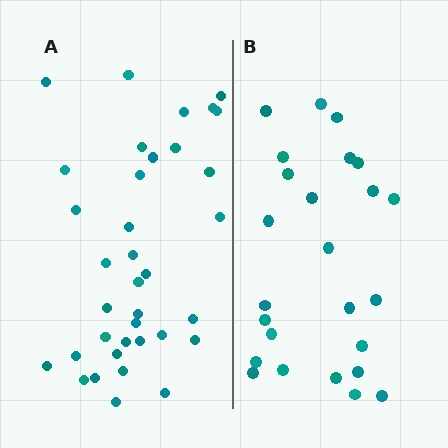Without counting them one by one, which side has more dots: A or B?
Region A (the left region) has more dots.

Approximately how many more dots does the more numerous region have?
Region A has roughly 12 or so more dots than region B.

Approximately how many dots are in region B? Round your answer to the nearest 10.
About 20 dots. (The exact count is 25, which rounds to 20.)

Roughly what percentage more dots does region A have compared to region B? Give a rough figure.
About 45% more.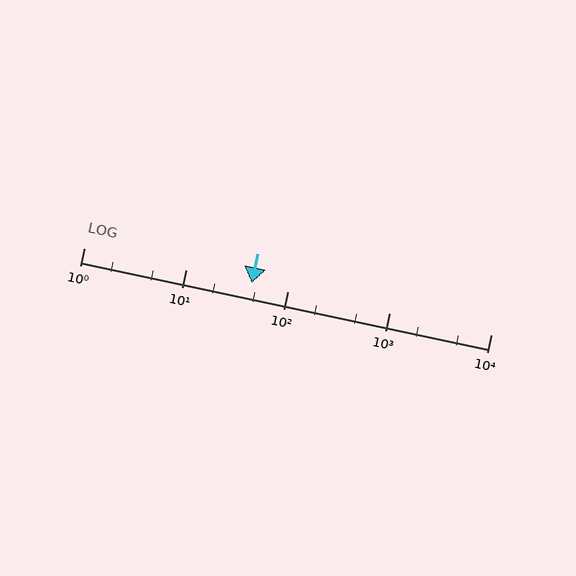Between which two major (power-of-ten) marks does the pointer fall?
The pointer is between 10 and 100.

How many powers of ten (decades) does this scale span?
The scale spans 4 decades, from 1 to 10000.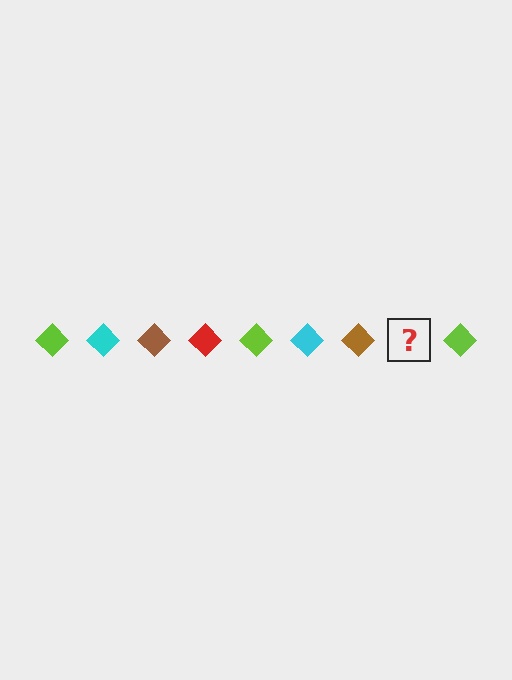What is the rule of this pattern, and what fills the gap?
The rule is that the pattern cycles through lime, cyan, brown, red diamonds. The gap should be filled with a red diamond.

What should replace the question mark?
The question mark should be replaced with a red diamond.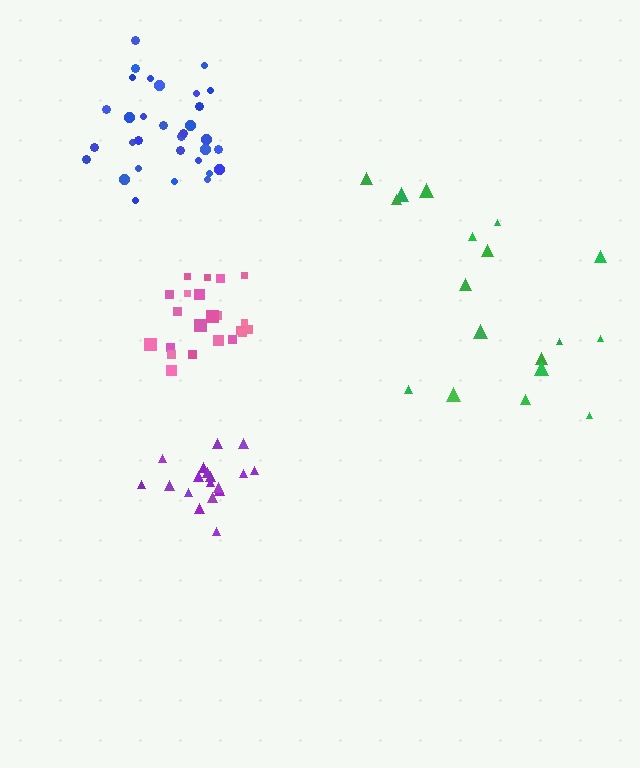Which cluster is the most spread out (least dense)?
Green.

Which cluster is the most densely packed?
Blue.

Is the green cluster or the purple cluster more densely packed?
Purple.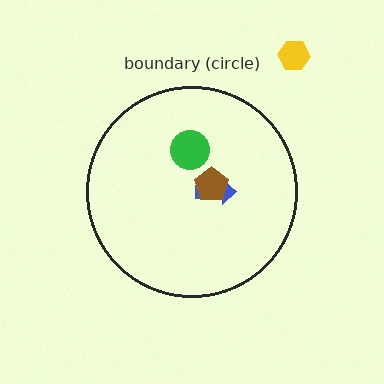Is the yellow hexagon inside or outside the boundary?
Outside.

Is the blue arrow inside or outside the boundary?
Inside.